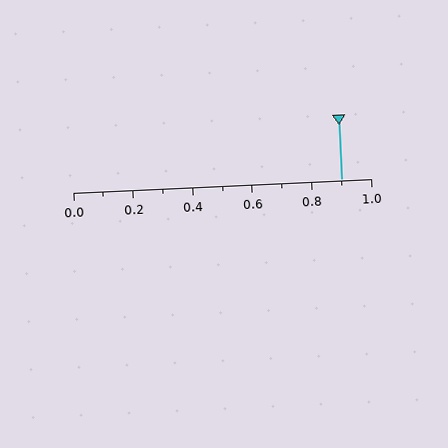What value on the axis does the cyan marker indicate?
The marker indicates approximately 0.9.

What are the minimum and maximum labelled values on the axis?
The axis runs from 0.0 to 1.0.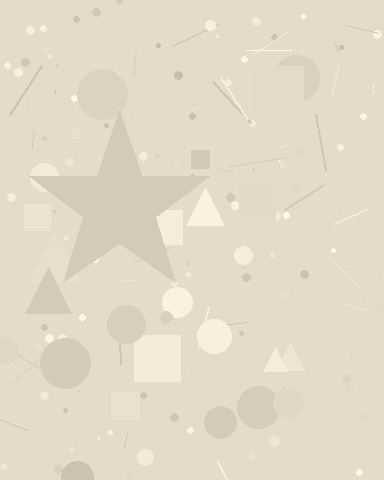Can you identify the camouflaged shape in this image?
The camouflaged shape is a star.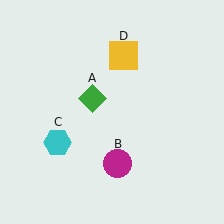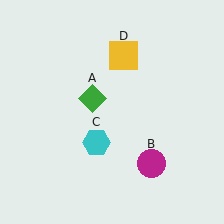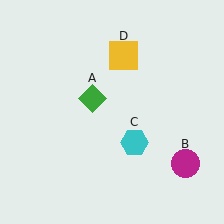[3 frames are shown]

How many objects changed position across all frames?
2 objects changed position: magenta circle (object B), cyan hexagon (object C).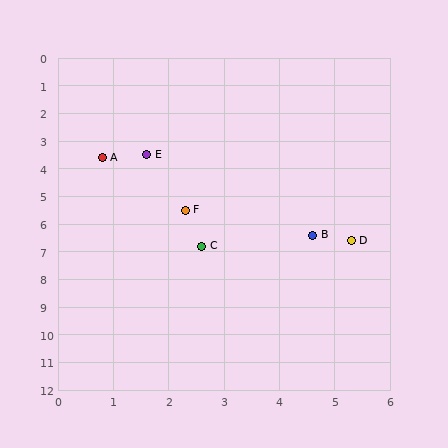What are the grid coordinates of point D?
Point D is at approximately (5.3, 6.6).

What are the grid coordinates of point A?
Point A is at approximately (0.8, 3.6).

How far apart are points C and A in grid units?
Points C and A are about 3.7 grid units apart.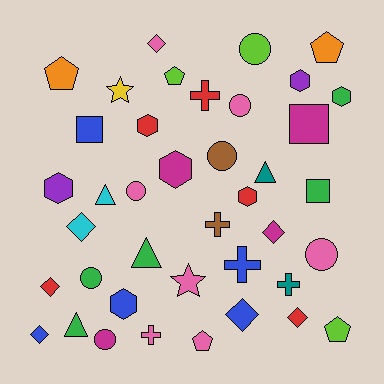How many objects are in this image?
There are 40 objects.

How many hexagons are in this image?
There are 7 hexagons.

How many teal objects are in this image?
There are 2 teal objects.